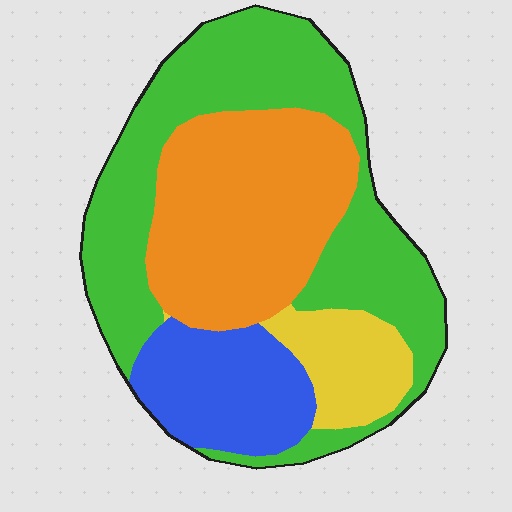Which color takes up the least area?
Yellow, at roughly 10%.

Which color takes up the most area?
Green, at roughly 45%.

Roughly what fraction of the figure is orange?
Orange takes up between a sixth and a third of the figure.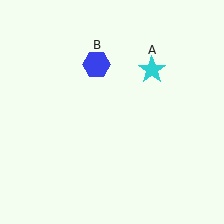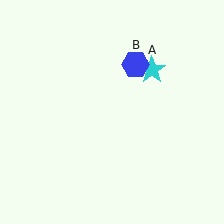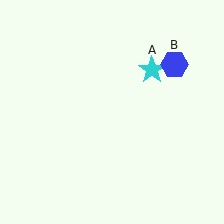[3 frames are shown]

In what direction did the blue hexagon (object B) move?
The blue hexagon (object B) moved right.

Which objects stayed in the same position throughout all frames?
Cyan star (object A) remained stationary.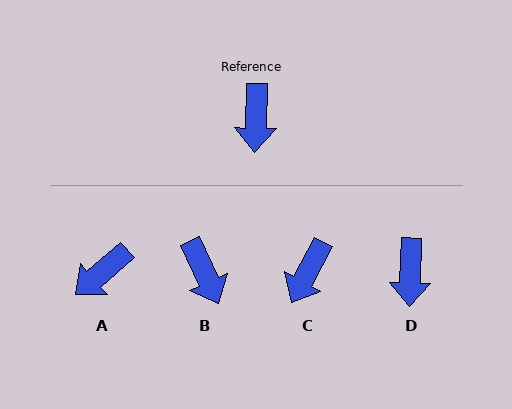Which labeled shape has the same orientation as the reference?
D.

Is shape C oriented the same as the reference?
No, it is off by about 26 degrees.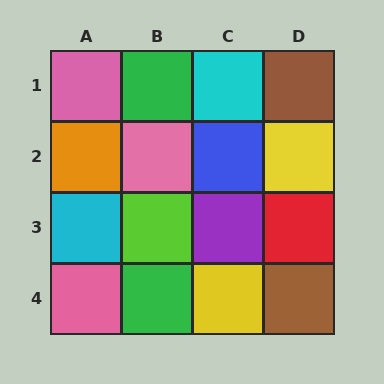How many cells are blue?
1 cell is blue.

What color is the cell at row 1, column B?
Green.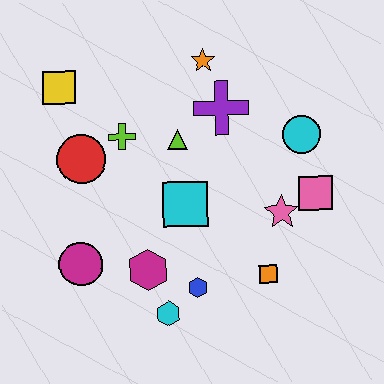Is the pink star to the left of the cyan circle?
Yes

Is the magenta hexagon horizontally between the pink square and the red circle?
Yes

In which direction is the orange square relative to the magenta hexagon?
The orange square is to the right of the magenta hexagon.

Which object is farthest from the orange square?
The yellow square is farthest from the orange square.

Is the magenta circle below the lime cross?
Yes